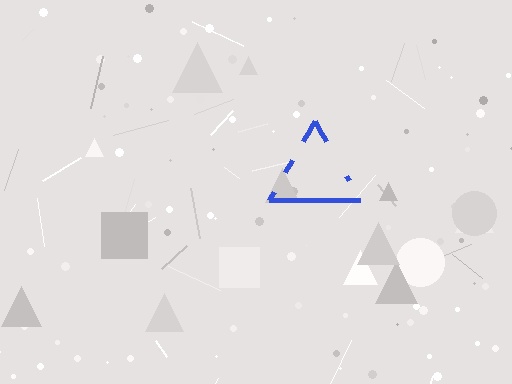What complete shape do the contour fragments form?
The contour fragments form a triangle.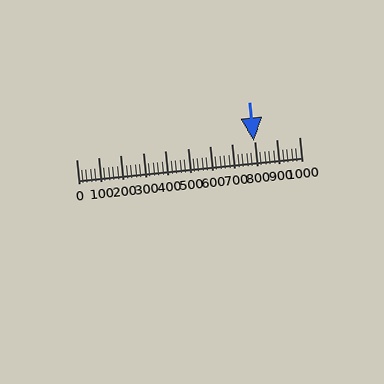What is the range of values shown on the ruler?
The ruler shows values from 0 to 1000.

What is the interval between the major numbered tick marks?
The major tick marks are spaced 100 units apart.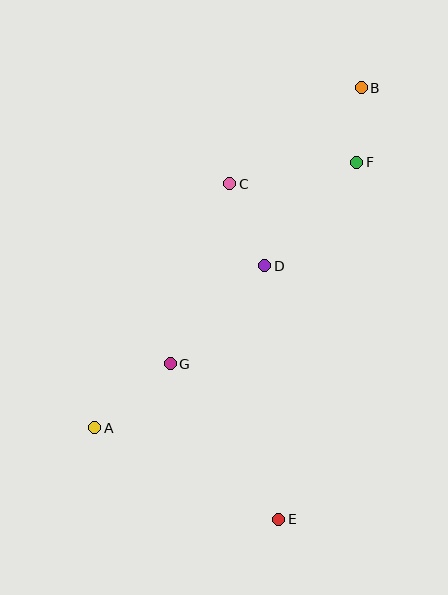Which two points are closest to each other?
Points B and F are closest to each other.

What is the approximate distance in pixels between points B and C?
The distance between B and C is approximately 163 pixels.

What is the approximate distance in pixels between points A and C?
The distance between A and C is approximately 279 pixels.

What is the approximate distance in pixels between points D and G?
The distance between D and G is approximately 136 pixels.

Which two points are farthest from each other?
Points B and E are farthest from each other.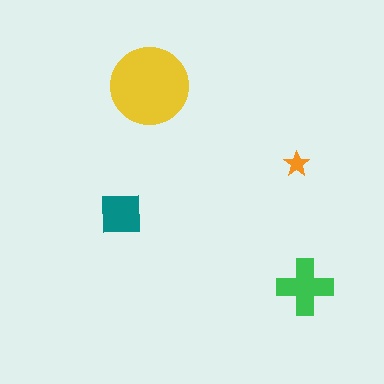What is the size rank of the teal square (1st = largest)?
3rd.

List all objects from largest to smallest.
The yellow circle, the green cross, the teal square, the orange star.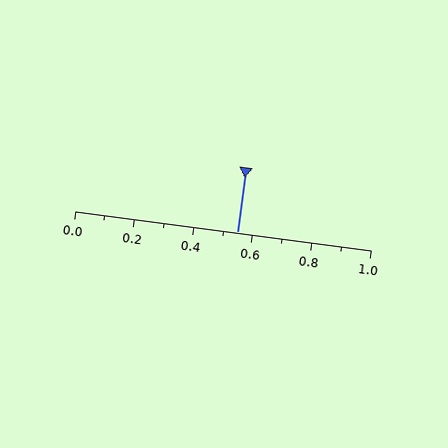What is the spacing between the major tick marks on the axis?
The major ticks are spaced 0.2 apart.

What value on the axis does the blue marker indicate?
The marker indicates approximately 0.55.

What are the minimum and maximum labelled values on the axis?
The axis runs from 0.0 to 1.0.